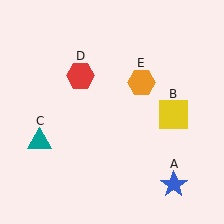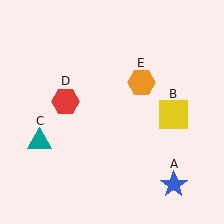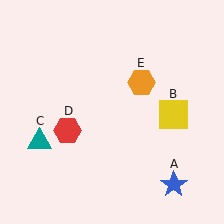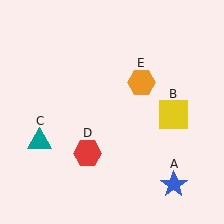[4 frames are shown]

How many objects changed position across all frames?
1 object changed position: red hexagon (object D).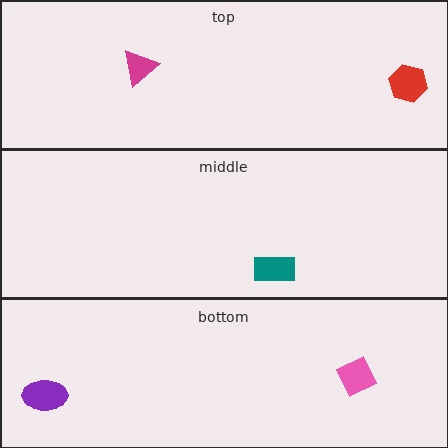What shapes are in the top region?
The magenta triangle, the red hexagon.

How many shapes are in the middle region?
1.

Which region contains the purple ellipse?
The bottom region.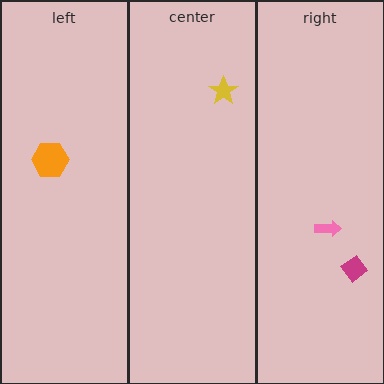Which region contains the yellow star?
The center region.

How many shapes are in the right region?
2.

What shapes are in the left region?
The orange hexagon.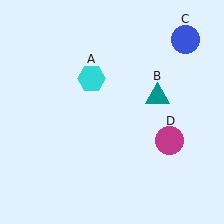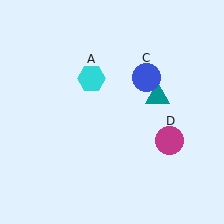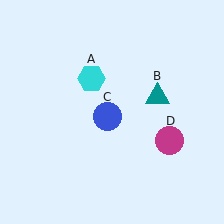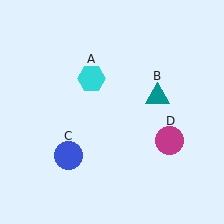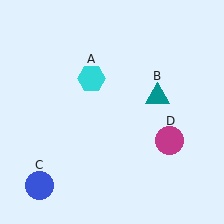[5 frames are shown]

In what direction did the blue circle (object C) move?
The blue circle (object C) moved down and to the left.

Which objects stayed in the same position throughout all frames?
Cyan hexagon (object A) and teal triangle (object B) and magenta circle (object D) remained stationary.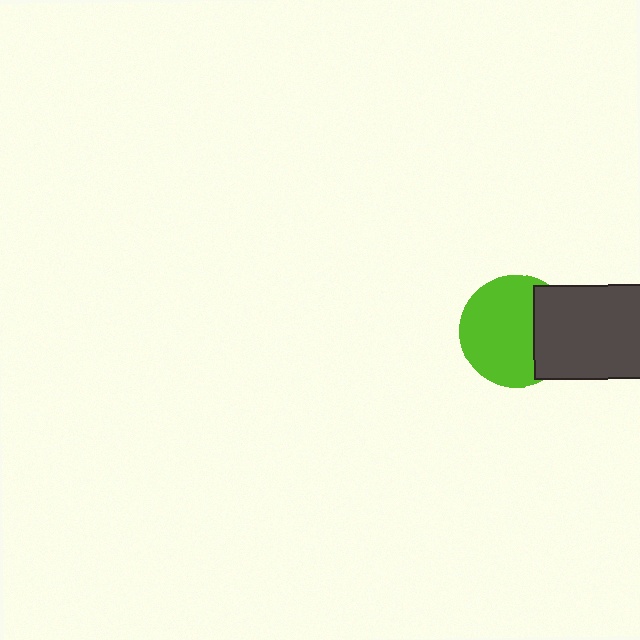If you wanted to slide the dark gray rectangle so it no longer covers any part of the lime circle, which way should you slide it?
Slide it right — that is the most direct way to separate the two shapes.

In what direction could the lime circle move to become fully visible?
The lime circle could move left. That would shift it out from behind the dark gray rectangle entirely.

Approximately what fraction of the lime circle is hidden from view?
Roughly 30% of the lime circle is hidden behind the dark gray rectangle.